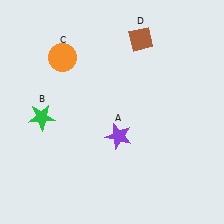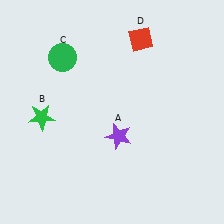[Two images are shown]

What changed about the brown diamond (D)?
In Image 1, D is brown. In Image 2, it changed to red.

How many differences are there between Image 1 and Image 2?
There are 2 differences between the two images.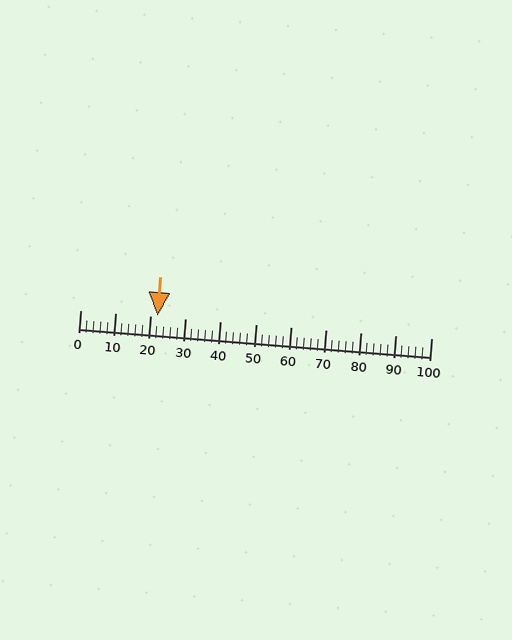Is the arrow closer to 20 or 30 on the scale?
The arrow is closer to 20.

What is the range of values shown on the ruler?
The ruler shows values from 0 to 100.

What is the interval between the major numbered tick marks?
The major tick marks are spaced 10 units apart.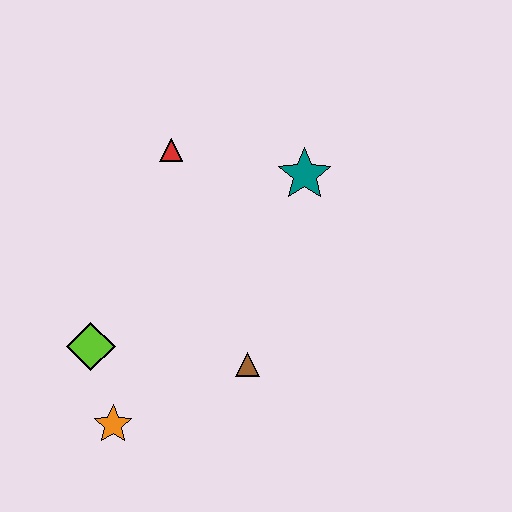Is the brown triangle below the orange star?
No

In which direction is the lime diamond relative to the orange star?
The lime diamond is above the orange star.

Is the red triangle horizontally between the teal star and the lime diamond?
Yes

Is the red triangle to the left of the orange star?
No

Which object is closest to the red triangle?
The teal star is closest to the red triangle.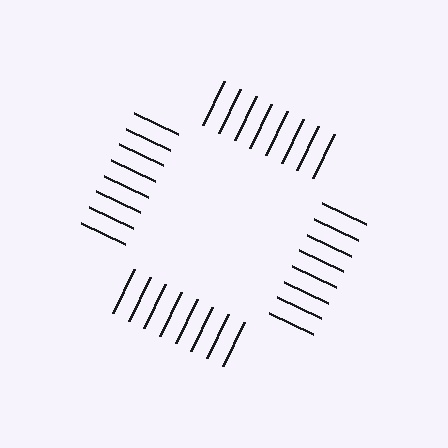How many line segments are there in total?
32 — 8 along each of the 4 edges.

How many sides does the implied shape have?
4 sides — the line-ends trace a square.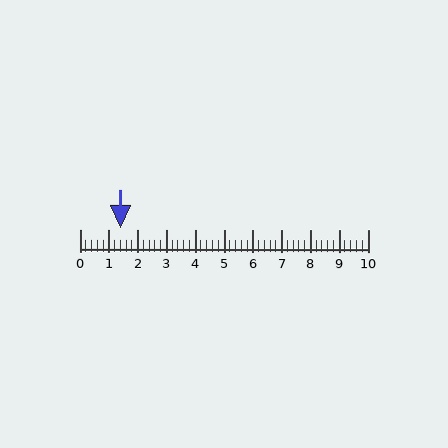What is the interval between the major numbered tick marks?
The major tick marks are spaced 1 units apart.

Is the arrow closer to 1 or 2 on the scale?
The arrow is closer to 1.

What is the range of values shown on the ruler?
The ruler shows values from 0 to 10.